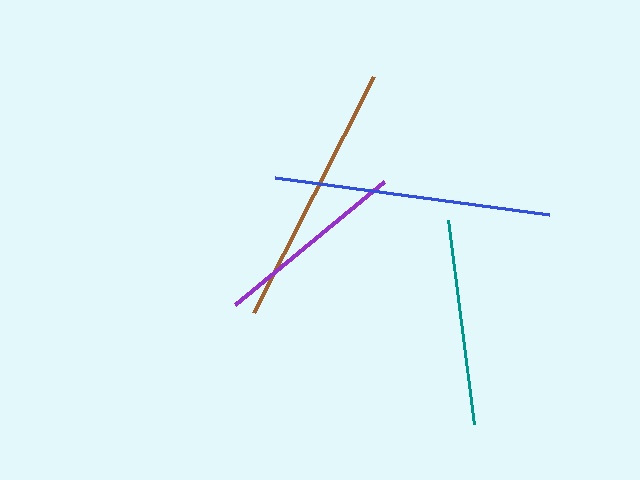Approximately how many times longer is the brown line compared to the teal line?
The brown line is approximately 1.3 times the length of the teal line.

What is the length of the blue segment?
The blue segment is approximately 276 pixels long.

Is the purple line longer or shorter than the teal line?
The teal line is longer than the purple line.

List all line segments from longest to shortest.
From longest to shortest: blue, brown, teal, purple.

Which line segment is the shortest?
The purple line is the shortest at approximately 194 pixels.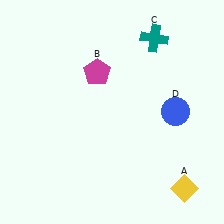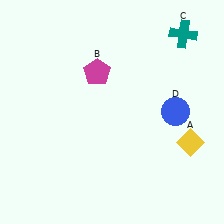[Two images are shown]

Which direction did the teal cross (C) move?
The teal cross (C) moved right.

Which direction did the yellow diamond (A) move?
The yellow diamond (A) moved up.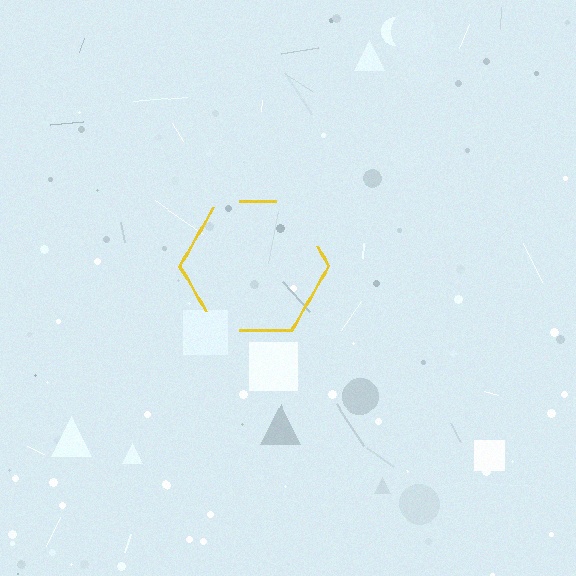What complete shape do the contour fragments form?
The contour fragments form a hexagon.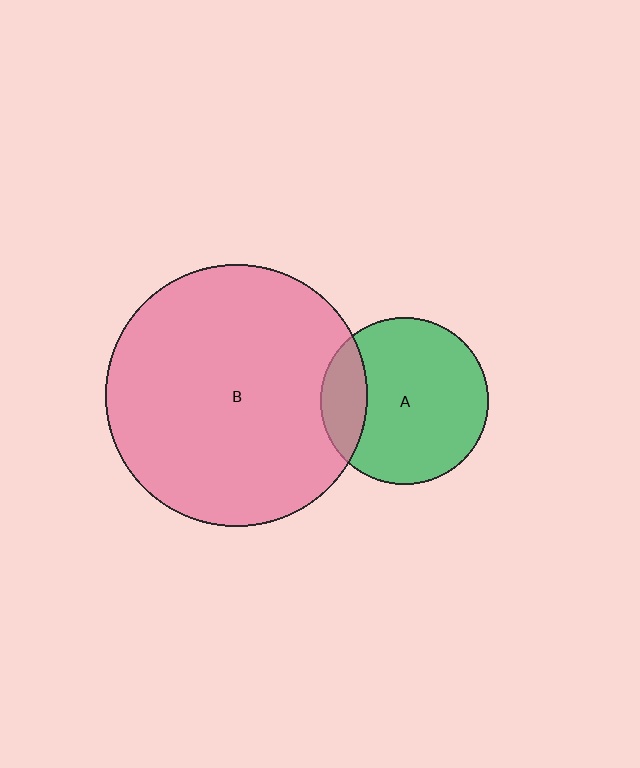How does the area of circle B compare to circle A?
Approximately 2.5 times.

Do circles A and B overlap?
Yes.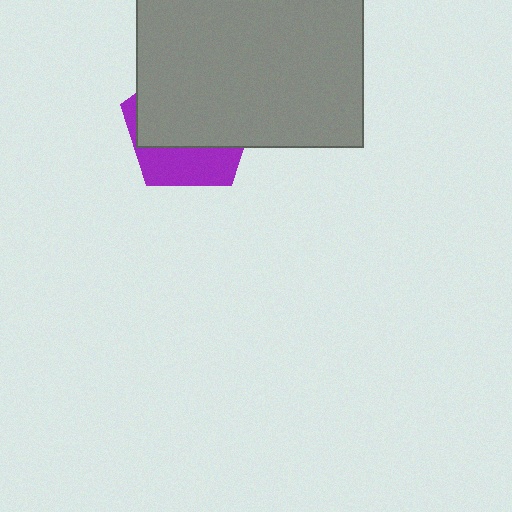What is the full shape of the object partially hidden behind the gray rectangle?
The partially hidden object is a purple pentagon.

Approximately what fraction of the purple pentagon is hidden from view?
Roughly 67% of the purple pentagon is hidden behind the gray rectangle.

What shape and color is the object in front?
The object in front is a gray rectangle.